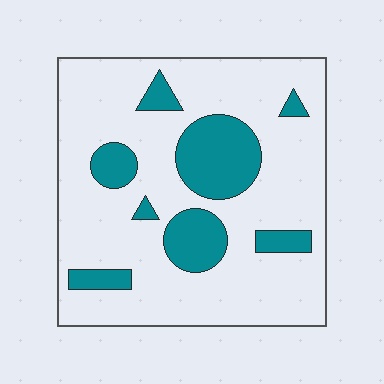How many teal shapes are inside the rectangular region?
8.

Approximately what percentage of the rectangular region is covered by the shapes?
Approximately 20%.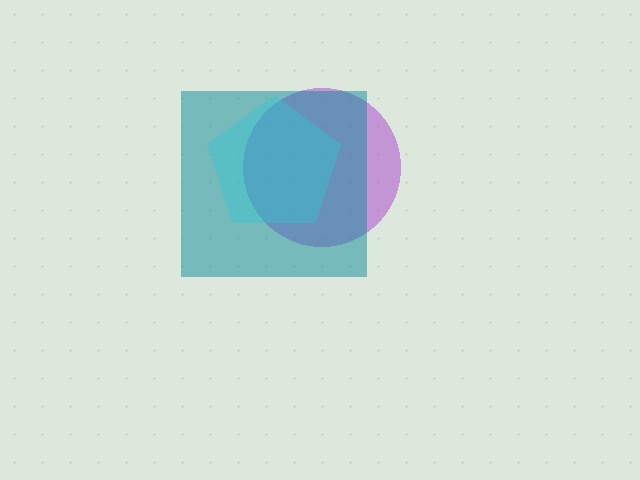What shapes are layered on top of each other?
The layered shapes are: a purple circle, a teal square, a cyan pentagon.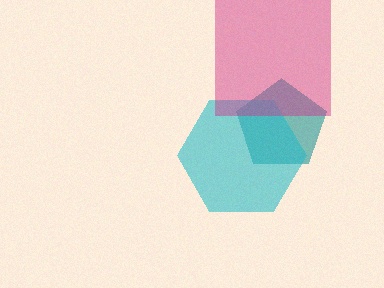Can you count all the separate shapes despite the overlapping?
Yes, there are 3 separate shapes.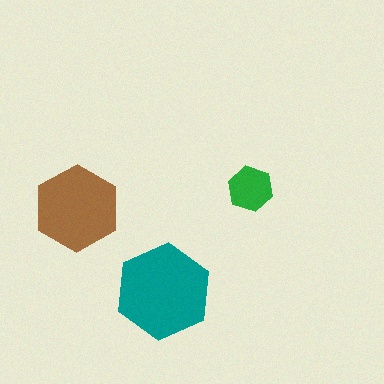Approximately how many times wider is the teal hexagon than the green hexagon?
About 2 times wider.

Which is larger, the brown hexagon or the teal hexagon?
The teal one.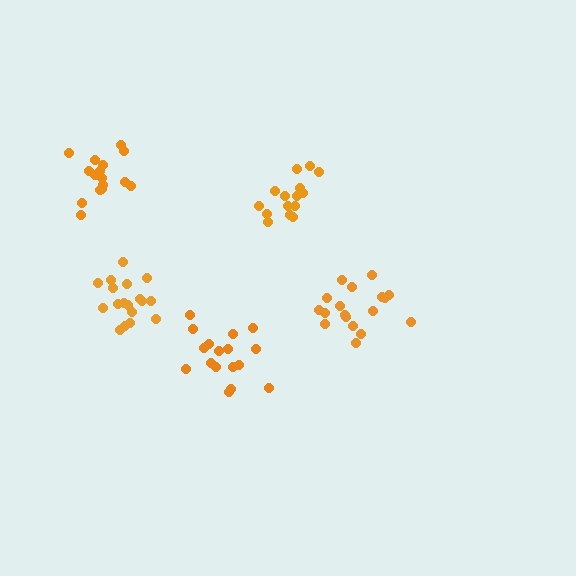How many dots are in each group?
Group 1: 17 dots, Group 2: 15 dots, Group 3: 18 dots, Group 4: 16 dots, Group 5: 18 dots (84 total).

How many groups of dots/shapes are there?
There are 5 groups.